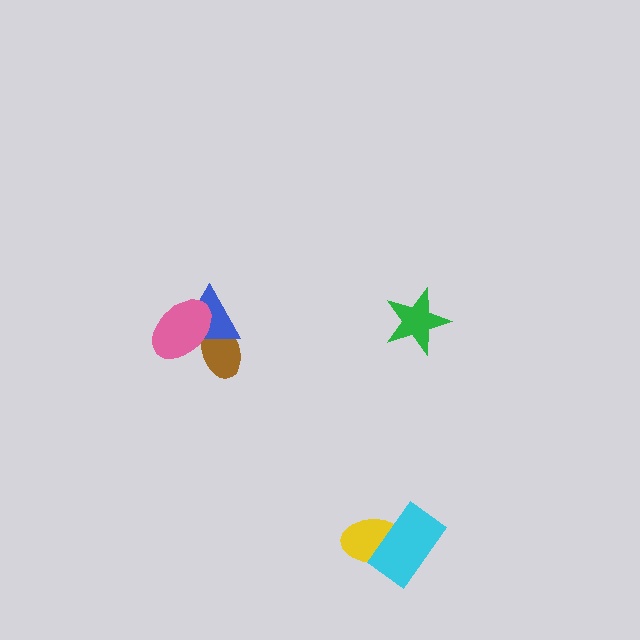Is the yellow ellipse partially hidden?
Yes, it is partially covered by another shape.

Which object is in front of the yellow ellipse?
The cyan rectangle is in front of the yellow ellipse.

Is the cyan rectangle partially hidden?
No, no other shape covers it.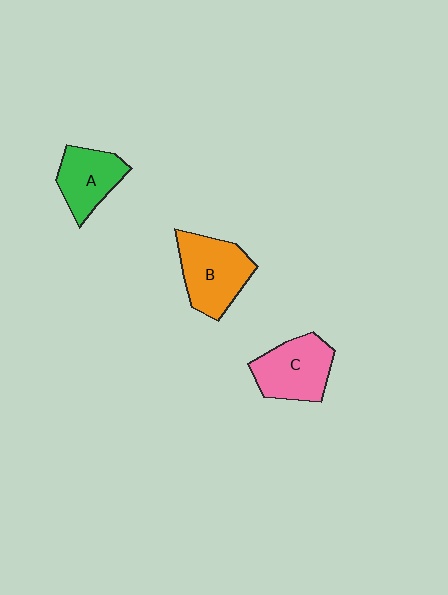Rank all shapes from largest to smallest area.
From largest to smallest: B (orange), C (pink), A (green).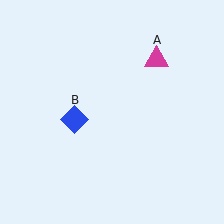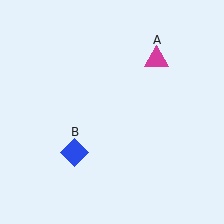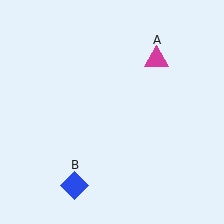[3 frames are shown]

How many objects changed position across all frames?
1 object changed position: blue diamond (object B).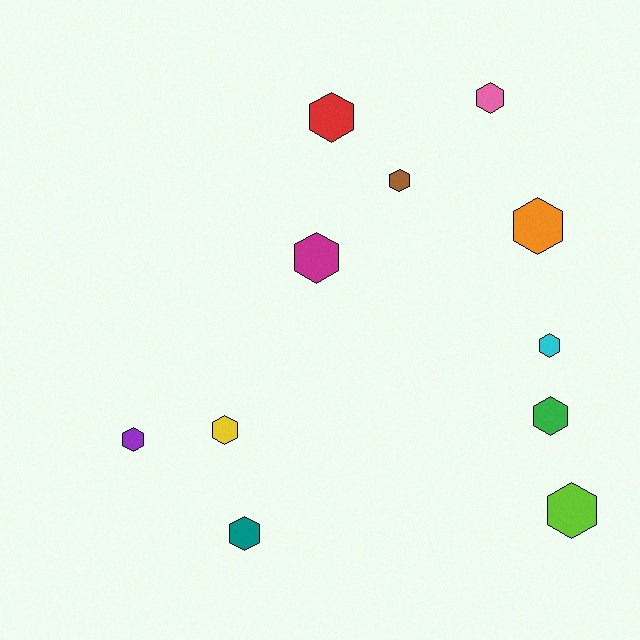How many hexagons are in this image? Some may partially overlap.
There are 11 hexagons.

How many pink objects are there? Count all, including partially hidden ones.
There is 1 pink object.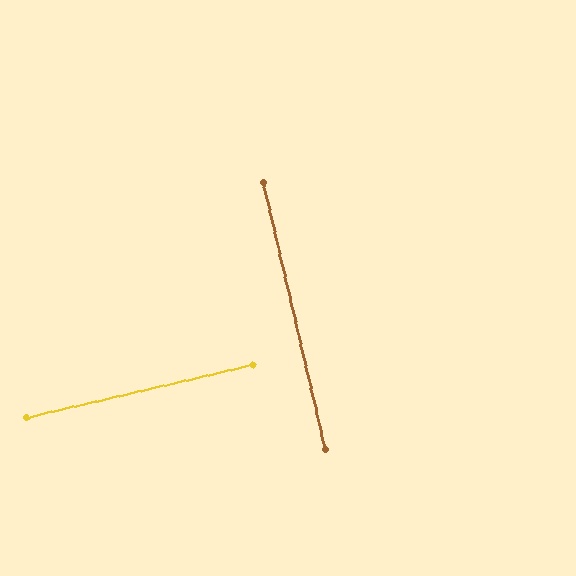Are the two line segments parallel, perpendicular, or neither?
Perpendicular — they meet at approximately 90°.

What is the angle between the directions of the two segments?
Approximately 90 degrees.